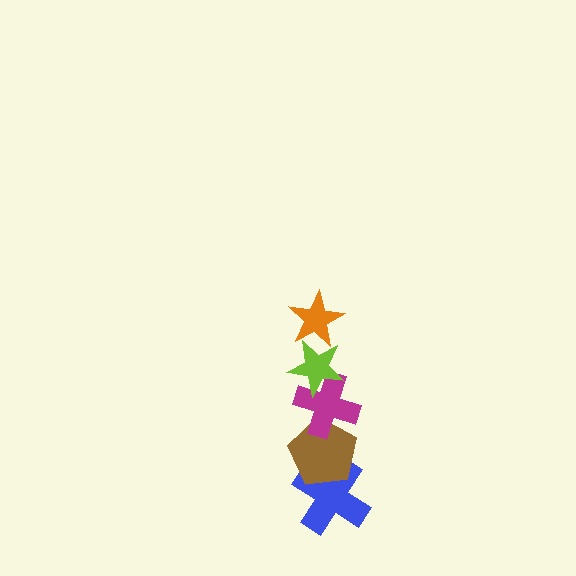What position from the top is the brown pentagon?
The brown pentagon is 4th from the top.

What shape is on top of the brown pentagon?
The magenta cross is on top of the brown pentagon.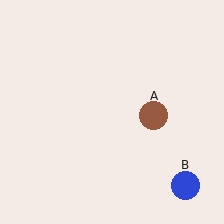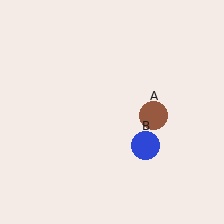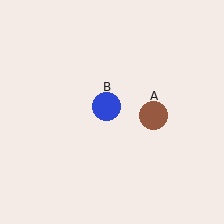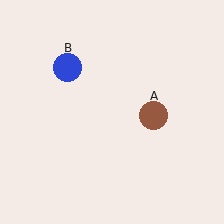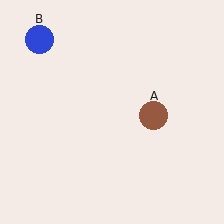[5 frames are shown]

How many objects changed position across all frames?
1 object changed position: blue circle (object B).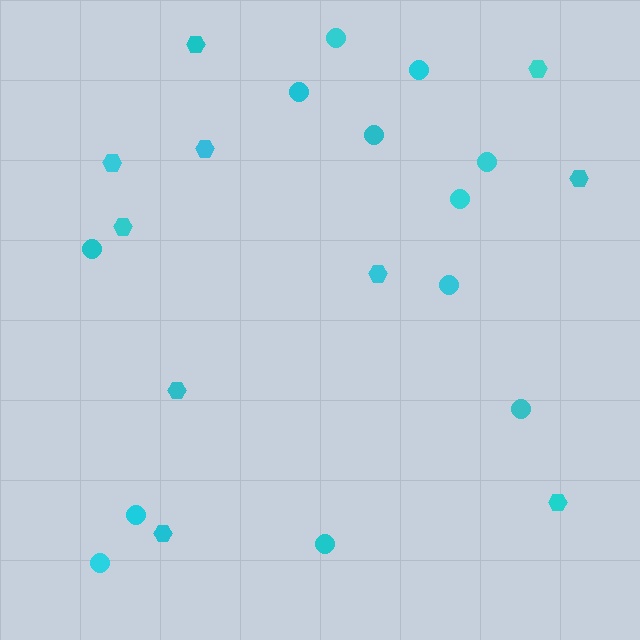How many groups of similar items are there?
There are 2 groups: one group of hexagons (10) and one group of circles (12).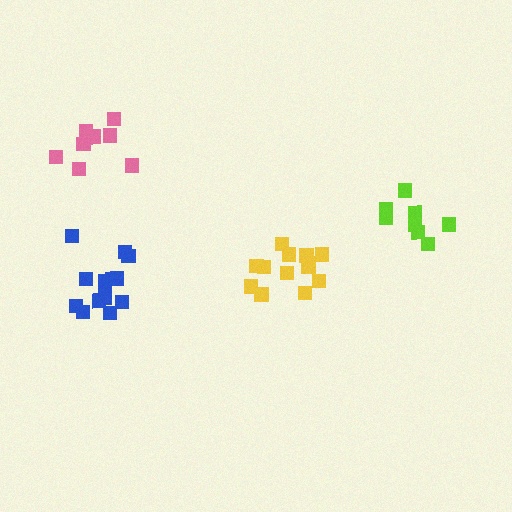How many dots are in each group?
Group 1: 8 dots, Group 2: 8 dots, Group 3: 13 dots, Group 4: 14 dots (43 total).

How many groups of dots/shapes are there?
There are 4 groups.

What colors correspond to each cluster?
The clusters are colored: pink, lime, yellow, blue.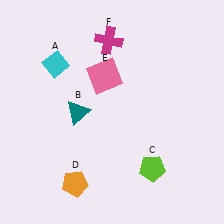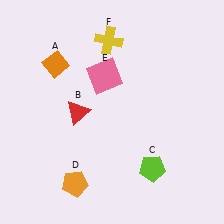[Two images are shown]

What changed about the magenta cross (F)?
In Image 1, F is magenta. In Image 2, it changed to yellow.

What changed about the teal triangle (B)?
In Image 1, B is teal. In Image 2, it changed to red.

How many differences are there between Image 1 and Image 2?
There are 3 differences between the two images.